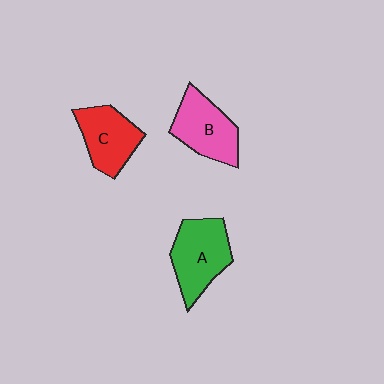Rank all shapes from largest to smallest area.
From largest to smallest: A (green), B (pink), C (red).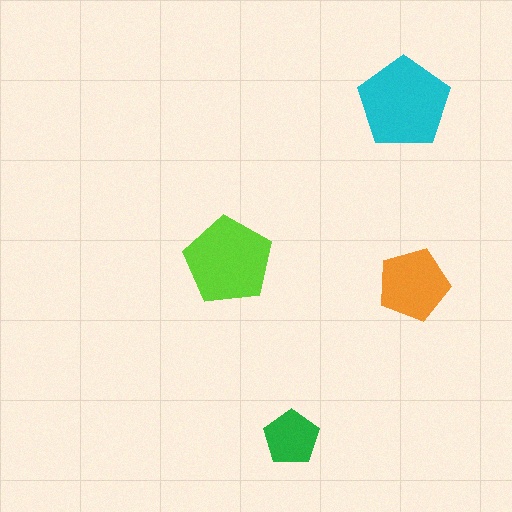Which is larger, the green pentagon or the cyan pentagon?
The cyan one.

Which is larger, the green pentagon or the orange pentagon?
The orange one.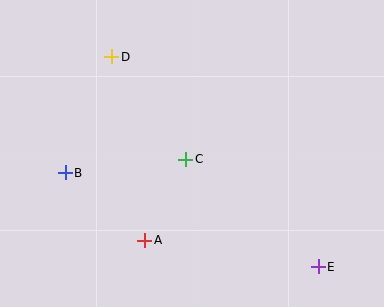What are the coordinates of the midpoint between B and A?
The midpoint between B and A is at (105, 207).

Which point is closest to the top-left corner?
Point D is closest to the top-left corner.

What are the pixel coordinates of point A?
Point A is at (145, 240).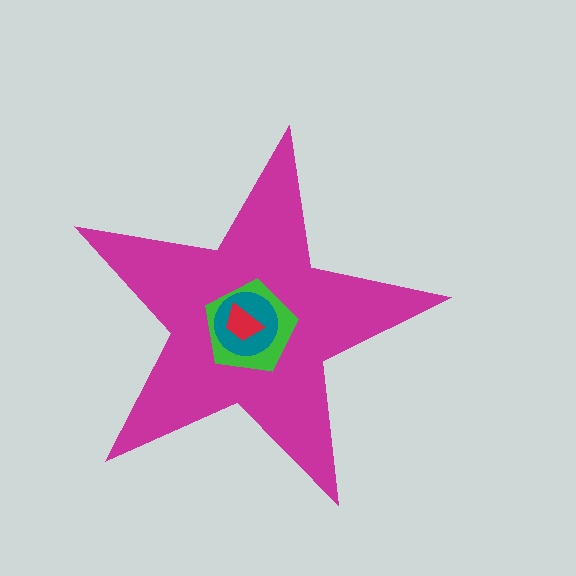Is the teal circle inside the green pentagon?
Yes.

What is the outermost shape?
The magenta star.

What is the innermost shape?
The red trapezoid.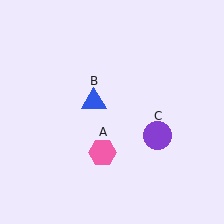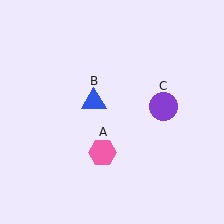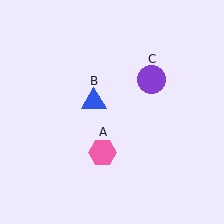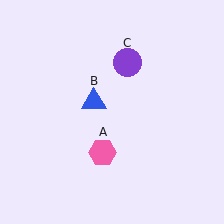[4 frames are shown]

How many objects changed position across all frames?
1 object changed position: purple circle (object C).